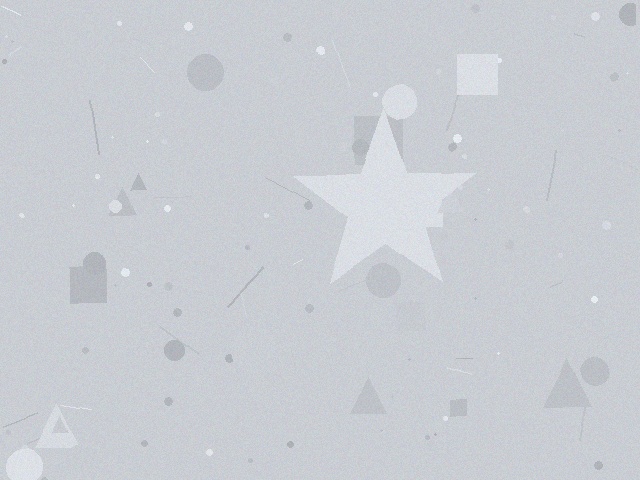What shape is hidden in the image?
A star is hidden in the image.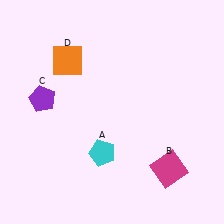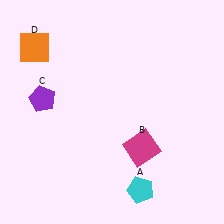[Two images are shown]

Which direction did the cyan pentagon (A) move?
The cyan pentagon (A) moved right.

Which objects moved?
The objects that moved are: the cyan pentagon (A), the magenta square (B), the orange square (D).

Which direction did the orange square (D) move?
The orange square (D) moved left.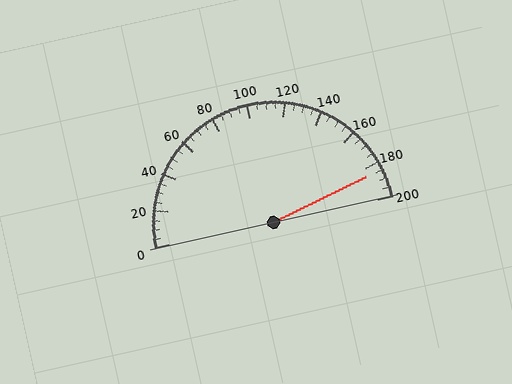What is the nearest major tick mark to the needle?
The nearest major tick mark is 180.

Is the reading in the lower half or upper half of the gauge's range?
The reading is in the upper half of the range (0 to 200).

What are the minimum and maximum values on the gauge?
The gauge ranges from 0 to 200.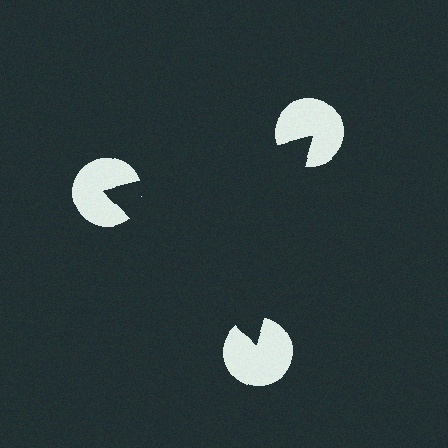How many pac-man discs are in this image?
There are 3 — one at each vertex of the illusory triangle.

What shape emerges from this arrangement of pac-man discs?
An illusory triangle — its edges are inferred from the aligned wedge cuts in the pac-man discs, not physically drawn.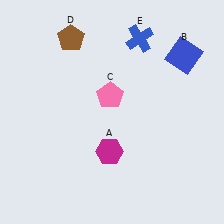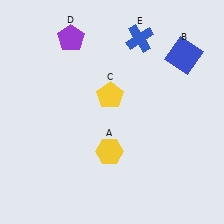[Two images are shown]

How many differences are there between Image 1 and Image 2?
There are 3 differences between the two images.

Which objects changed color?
A changed from magenta to yellow. C changed from pink to yellow. D changed from brown to purple.